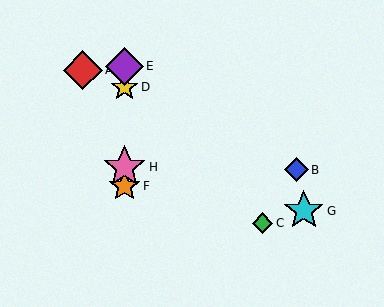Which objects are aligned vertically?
Objects D, E, F, H are aligned vertically.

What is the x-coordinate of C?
Object C is at x≈263.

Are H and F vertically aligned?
Yes, both are at x≈125.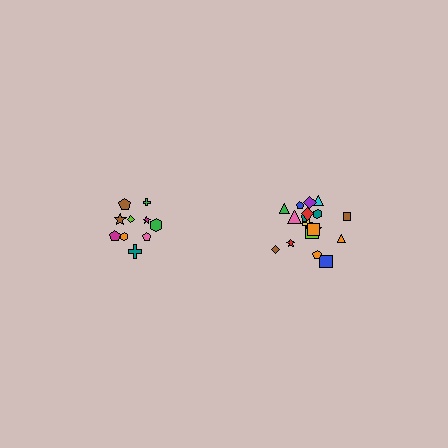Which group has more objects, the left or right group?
The right group.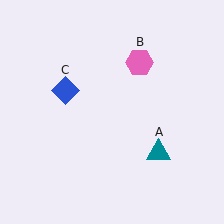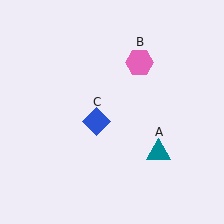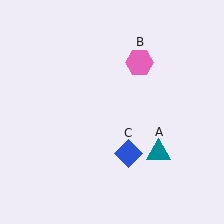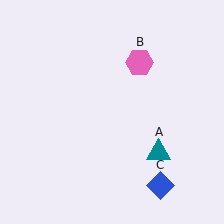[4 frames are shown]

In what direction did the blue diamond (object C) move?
The blue diamond (object C) moved down and to the right.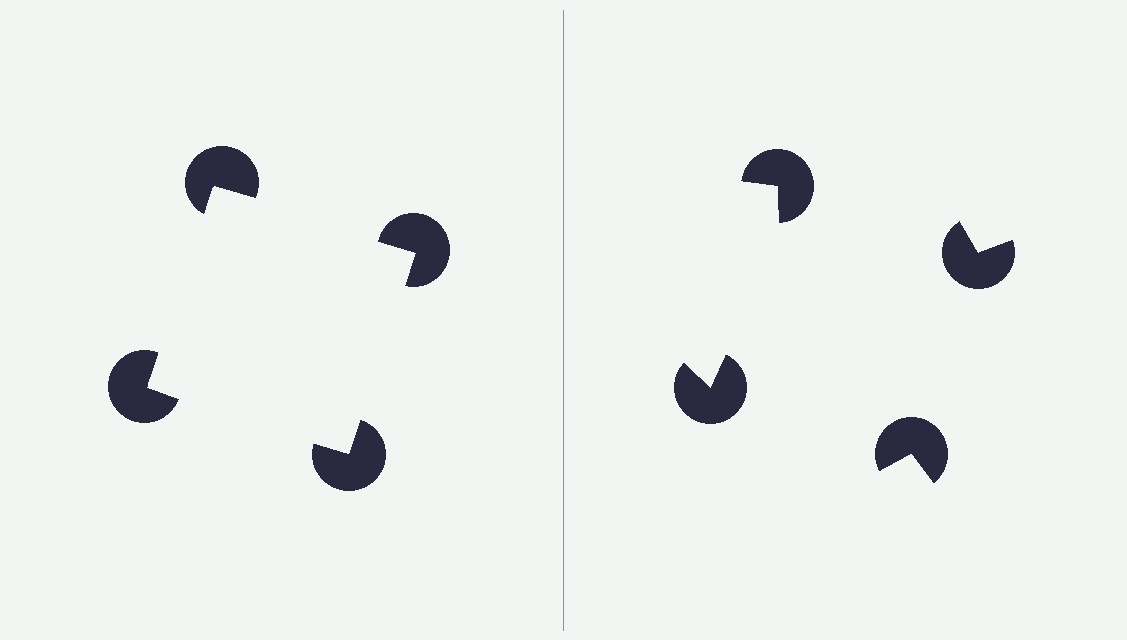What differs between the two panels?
The pac-man discs are positioned identically on both sides; only the wedge orientations differ. On the left they align to a square; on the right they are misaligned.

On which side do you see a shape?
An illusory square appears on the left side. On the right side the wedge cuts are rotated, so no coherent shape forms.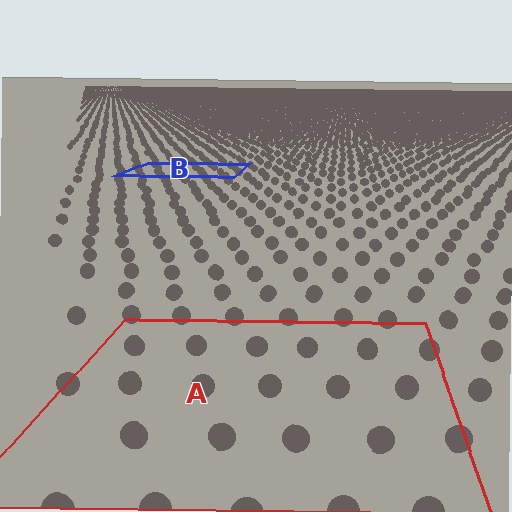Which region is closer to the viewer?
Region A is closer. The texture elements there are larger and more spread out.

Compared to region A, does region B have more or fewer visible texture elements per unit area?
Region B has more texture elements per unit area — they are packed more densely because it is farther away.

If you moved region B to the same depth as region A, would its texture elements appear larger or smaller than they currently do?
They would appear larger. At a closer depth, the same texture elements are projected at a bigger on-screen size.